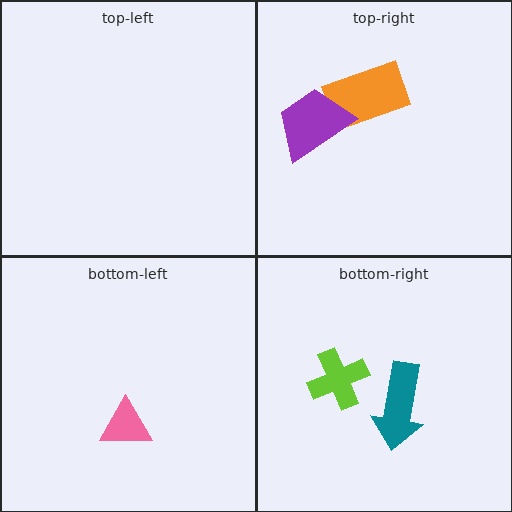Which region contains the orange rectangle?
The top-right region.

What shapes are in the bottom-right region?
The teal arrow, the lime cross.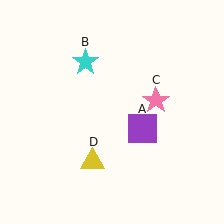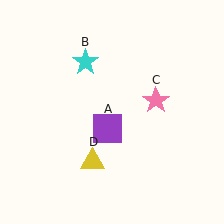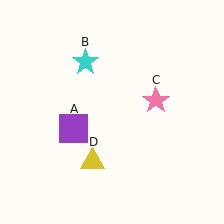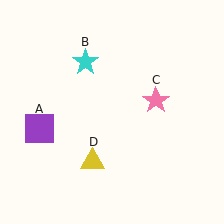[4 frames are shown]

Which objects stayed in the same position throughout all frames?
Cyan star (object B) and pink star (object C) and yellow triangle (object D) remained stationary.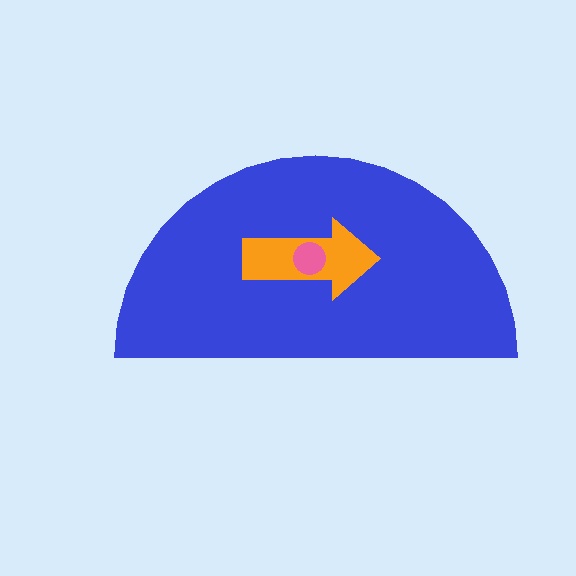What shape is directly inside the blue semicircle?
The orange arrow.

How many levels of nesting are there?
3.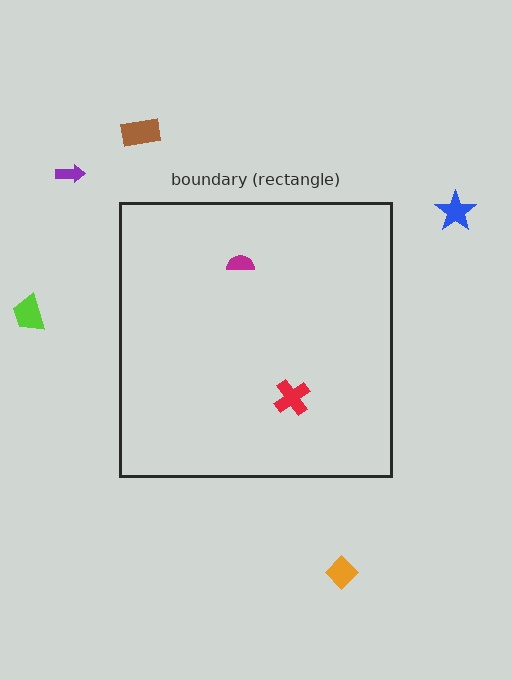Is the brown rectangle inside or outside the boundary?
Outside.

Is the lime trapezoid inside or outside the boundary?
Outside.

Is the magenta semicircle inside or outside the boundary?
Inside.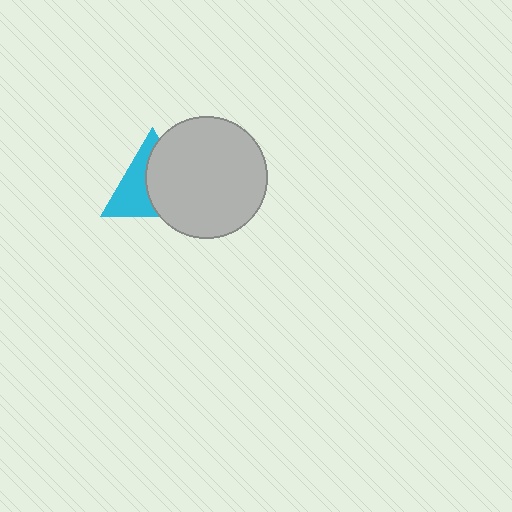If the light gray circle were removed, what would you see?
You would see the complete cyan triangle.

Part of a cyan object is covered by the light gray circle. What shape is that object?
It is a triangle.